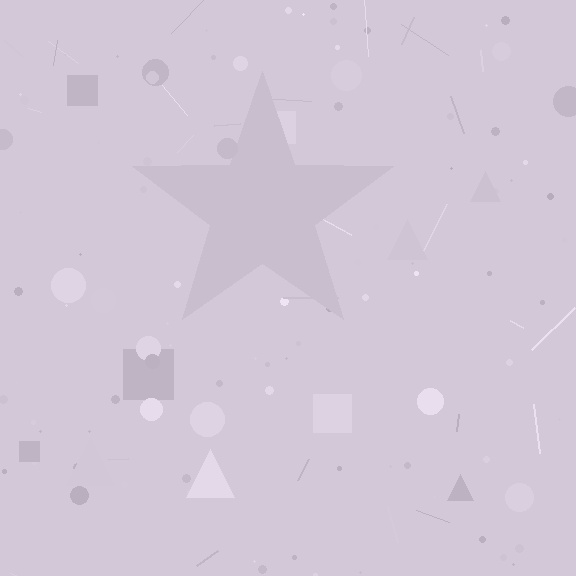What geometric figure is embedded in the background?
A star is embedded in the background.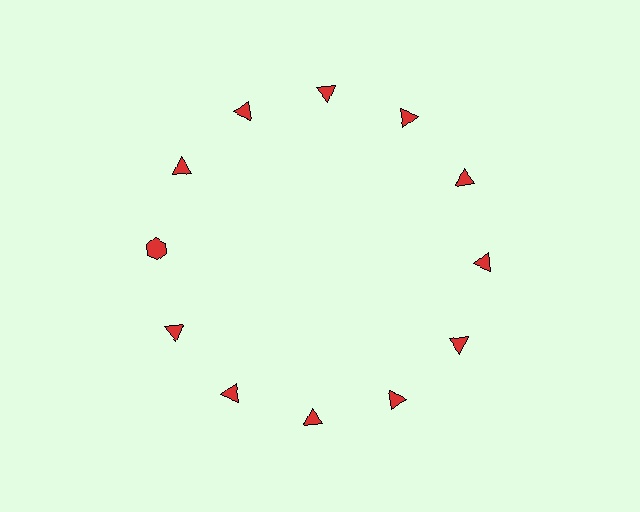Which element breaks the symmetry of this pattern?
The red hexagon at roughly the 9 o'clock position breaks the symmetry. All other shapes are red triangles.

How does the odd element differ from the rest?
It has a different shape: hexagon instead of triangle.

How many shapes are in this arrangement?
There are 12 shapes arranged in a ring pattern.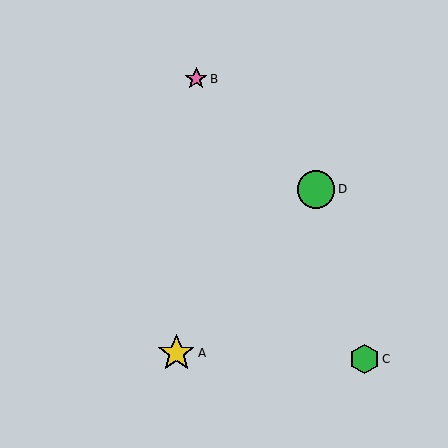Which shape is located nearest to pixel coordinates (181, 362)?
The yellow star (labeled A) at (176, 353) is nearest to that location.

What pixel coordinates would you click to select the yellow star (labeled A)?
Click at (176, 353) to select the yellow star A.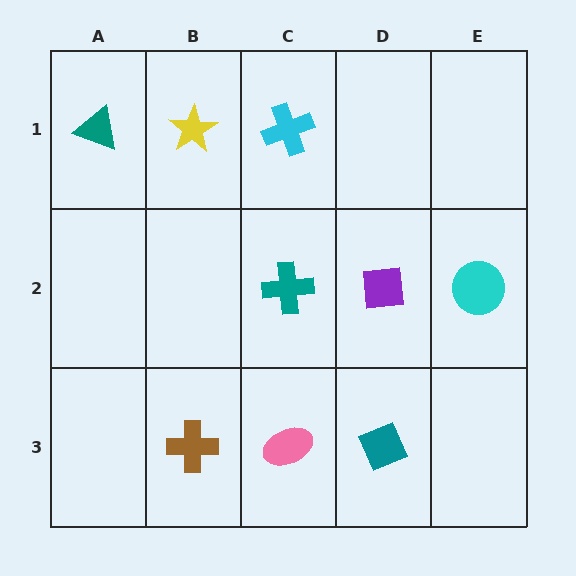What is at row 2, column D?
A purple square.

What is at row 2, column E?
A cyan circle.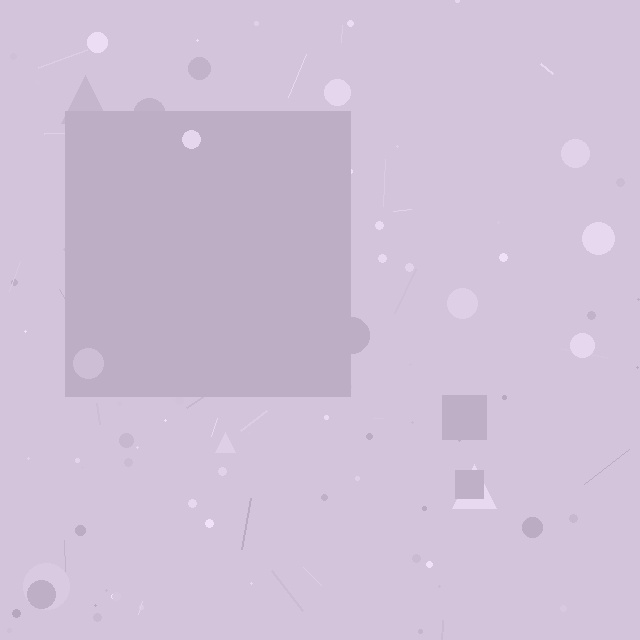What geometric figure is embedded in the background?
A square is embedded in the background.